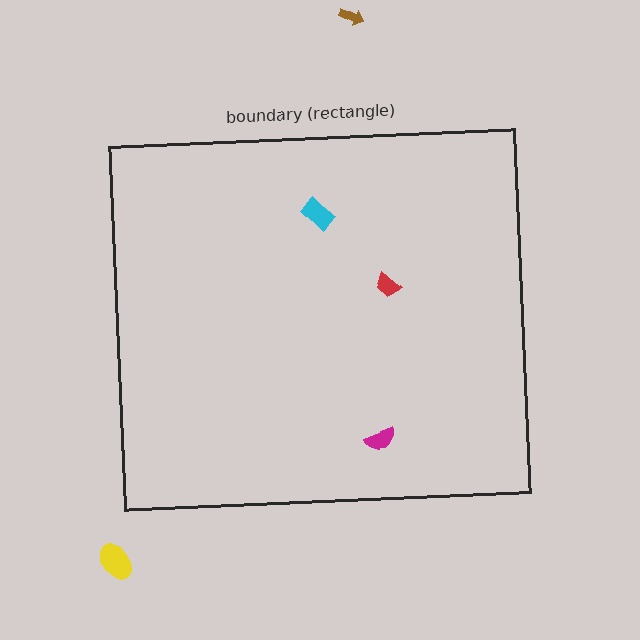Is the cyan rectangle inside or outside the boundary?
Inside.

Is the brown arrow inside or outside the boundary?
Outside.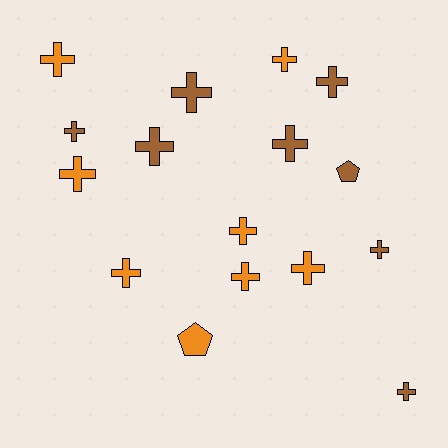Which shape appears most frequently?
Cross, with 14 objects.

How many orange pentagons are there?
There is 1 orange pentagon.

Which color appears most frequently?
Orange, with 8 objects.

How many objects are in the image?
There are 16 objects.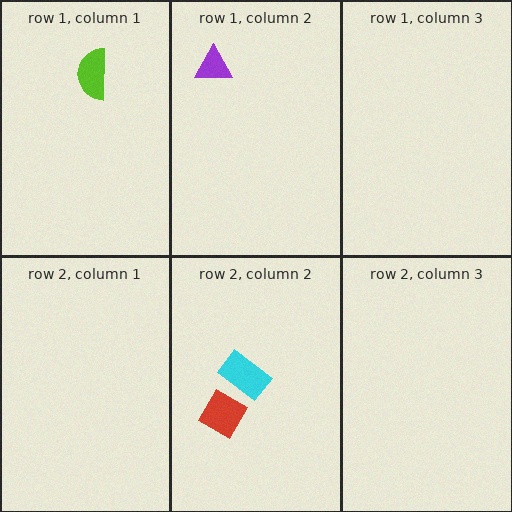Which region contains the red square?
The row 2, column 2 region.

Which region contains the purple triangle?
The row 1, column 2 region.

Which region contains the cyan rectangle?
The row 2, column 2 region.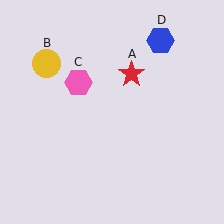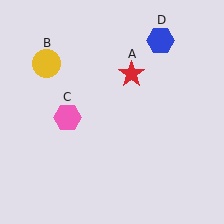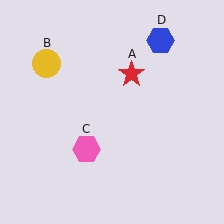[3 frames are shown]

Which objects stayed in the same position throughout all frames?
Red star (object A) and yellow circle (object B) and blue hexagon (object D) remained stationary.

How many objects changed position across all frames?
1 object changed position: pink hexagon (object C).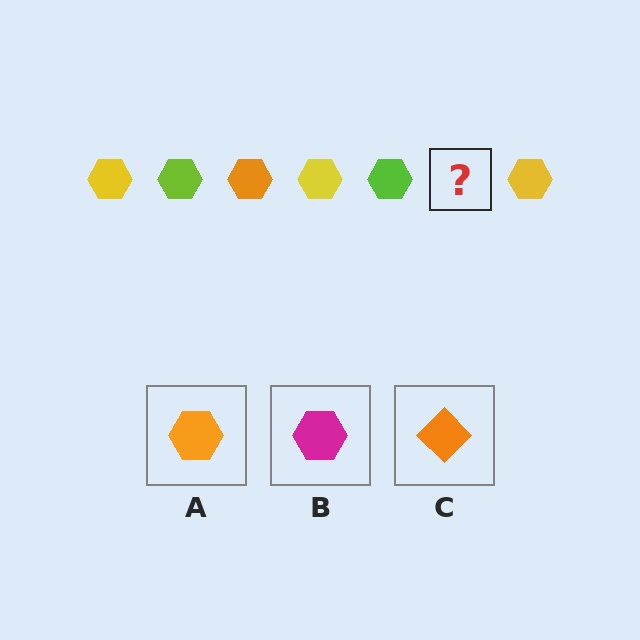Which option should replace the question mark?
Option A.